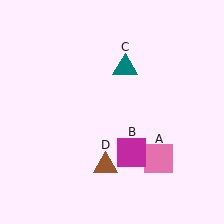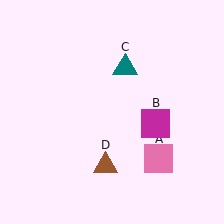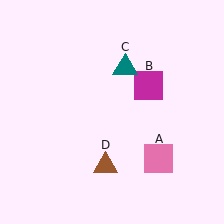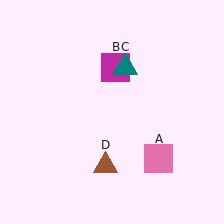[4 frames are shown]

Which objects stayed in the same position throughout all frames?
Pink square (object A) and teal triangle (object C) and brown triangle (object D) remained stationary.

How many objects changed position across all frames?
1 object changed position: magenta square (object B).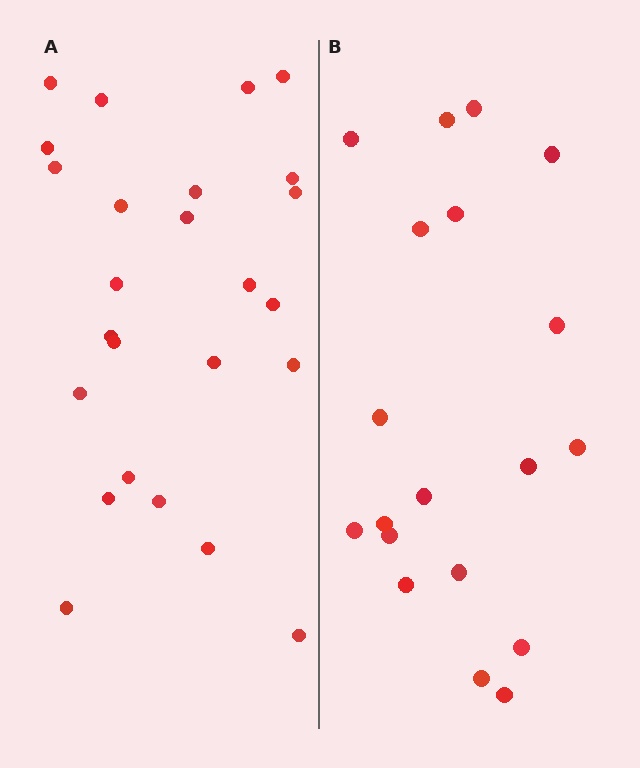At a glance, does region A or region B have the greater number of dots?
Region A (the left region) has more dots.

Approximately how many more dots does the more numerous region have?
Region A has about 6 more dots than region B.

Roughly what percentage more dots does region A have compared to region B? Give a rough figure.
About 30% more.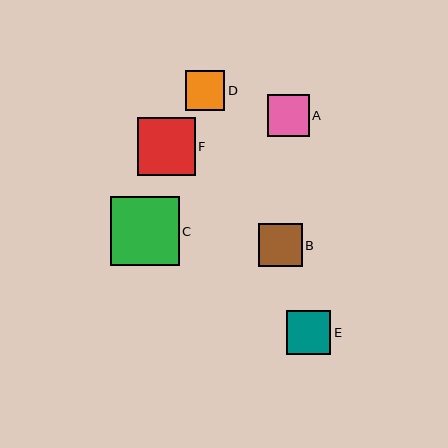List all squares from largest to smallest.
From largest to smallest: C, F, E, B, A, D.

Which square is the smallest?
Square D is the smallest with a size of approximately 39 pixels.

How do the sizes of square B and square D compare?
Square B and square D are approximately the same size.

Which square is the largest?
Square C is the largest with a size of approximately 69 pixels.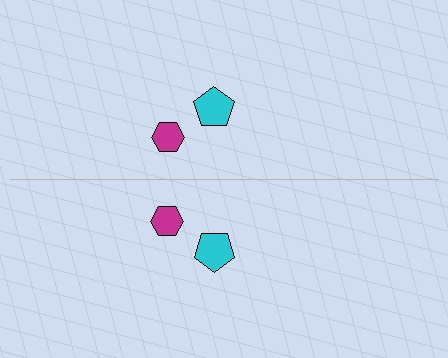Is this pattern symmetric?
Yes, this pattern has bilateral (reflection) symmetry.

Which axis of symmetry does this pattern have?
The pattern has a horizontal axis of symmetry running through the center of the image.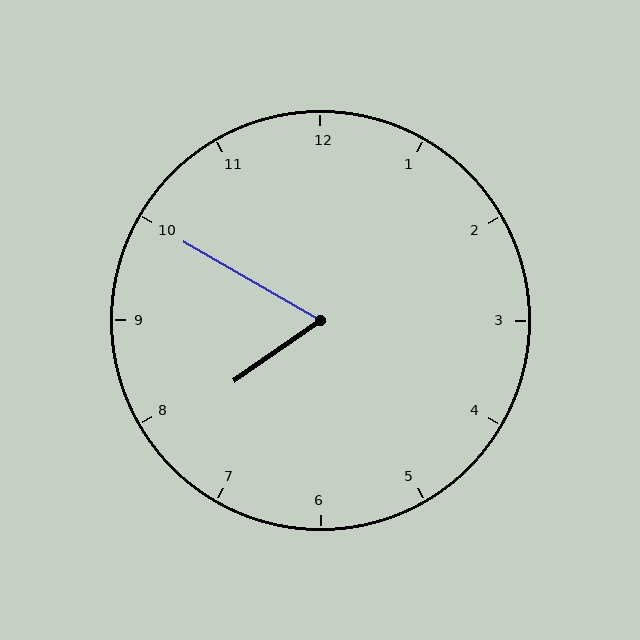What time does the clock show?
7:50.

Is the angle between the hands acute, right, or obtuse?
It is acute.